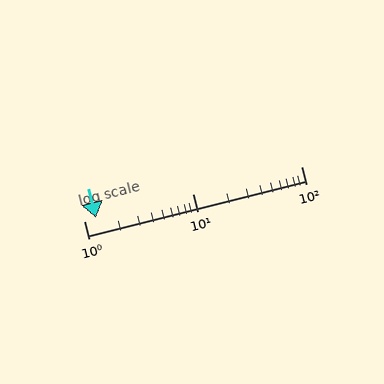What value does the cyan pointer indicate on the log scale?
The pointer indicates approximately 1.3.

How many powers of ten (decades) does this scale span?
The scale spans 2 decades, from 1 to 100.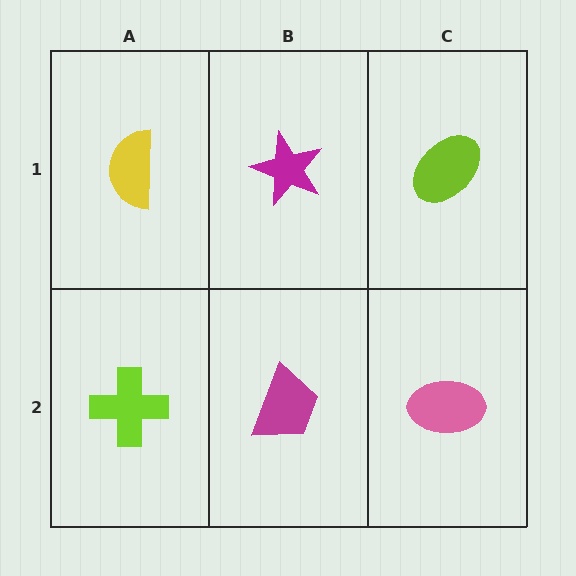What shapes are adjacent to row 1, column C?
A pink ellipse (row 2, column C), a magenta star (row 1, column B).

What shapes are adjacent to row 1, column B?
A magenta trapezoid (row 2, column B), a yellow semicircle (row 1, column A), a lime ellipse (row 1, column C).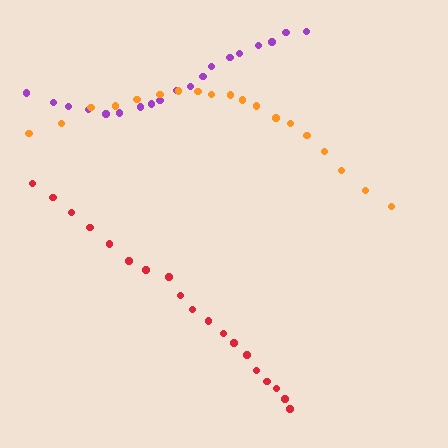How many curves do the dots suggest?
There are 3 distinct paths.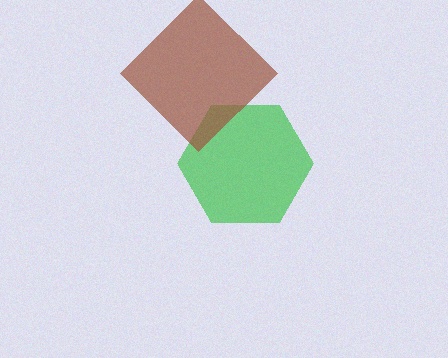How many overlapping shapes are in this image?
There are 2 overlapping shapes in the image.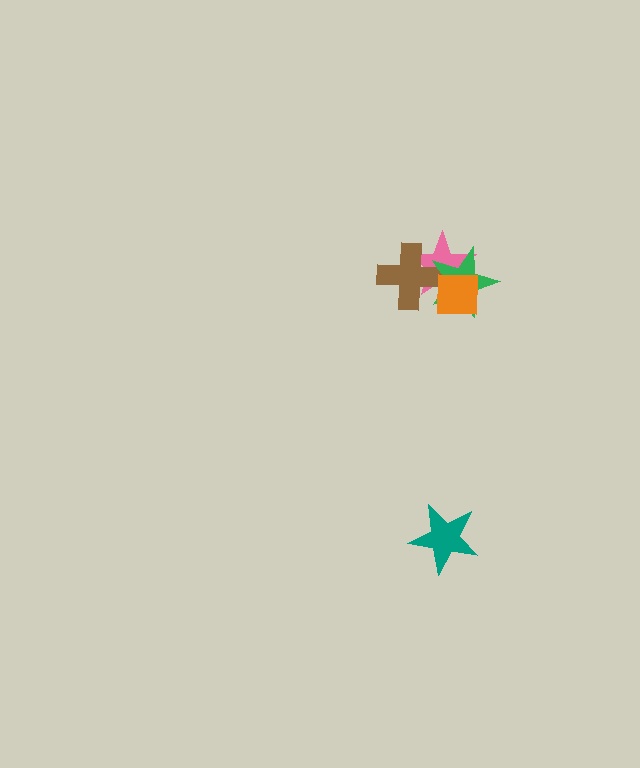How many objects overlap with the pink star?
3 objects overlap with the pink star.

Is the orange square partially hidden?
No, no other shape covers it.